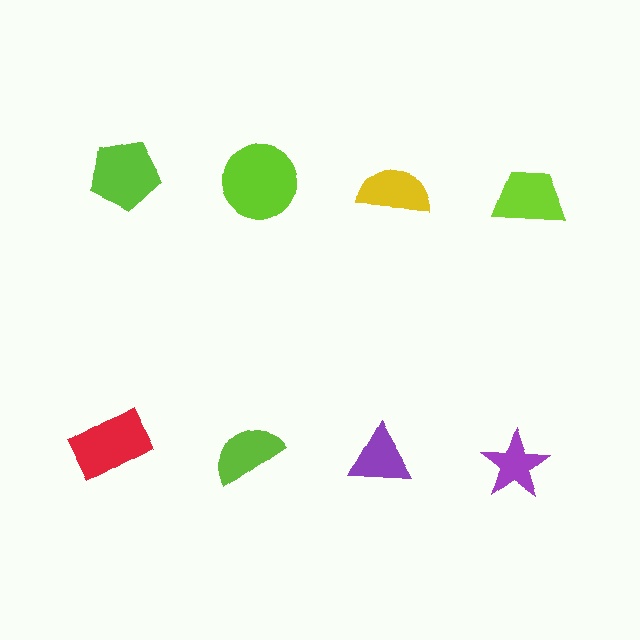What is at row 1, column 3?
A yellow semicircle.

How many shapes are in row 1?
4 shapes.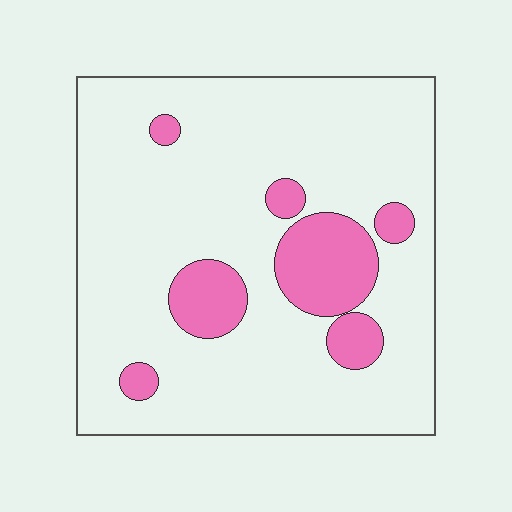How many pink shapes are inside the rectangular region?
7.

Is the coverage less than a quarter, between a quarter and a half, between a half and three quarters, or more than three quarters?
Less than a quarter.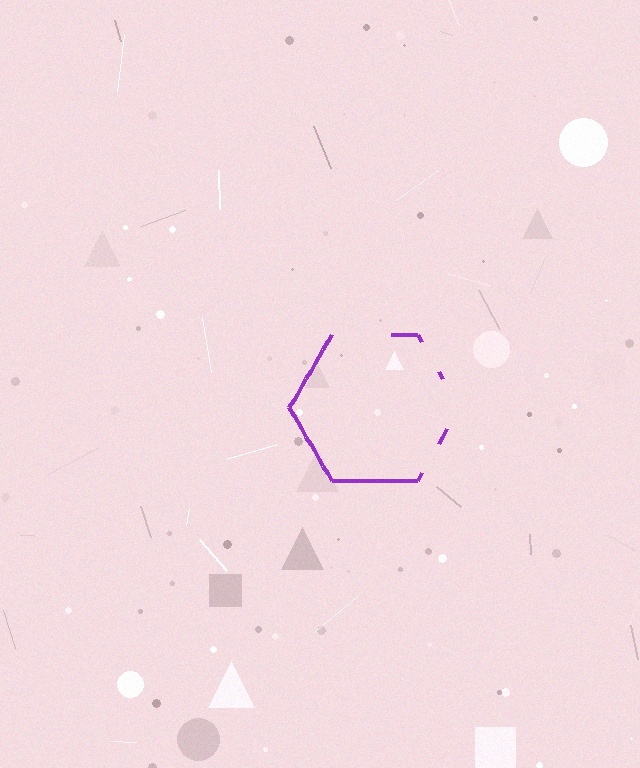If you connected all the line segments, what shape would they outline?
They would outline a hexagon.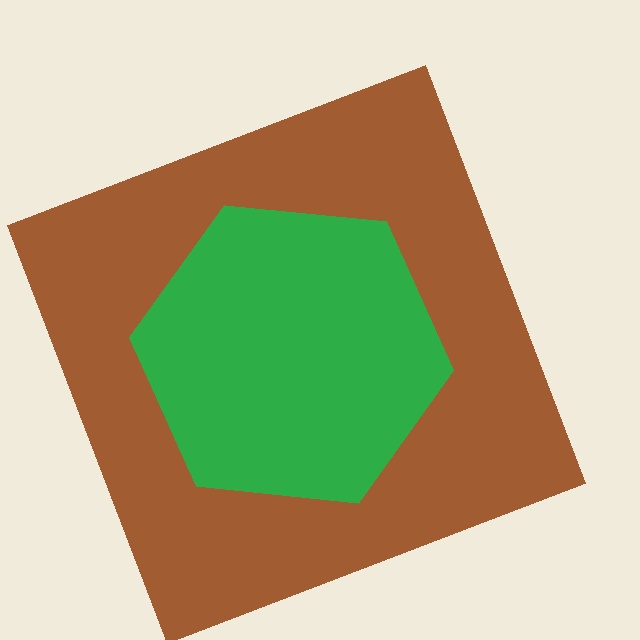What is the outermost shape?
The brown square.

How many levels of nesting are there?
2.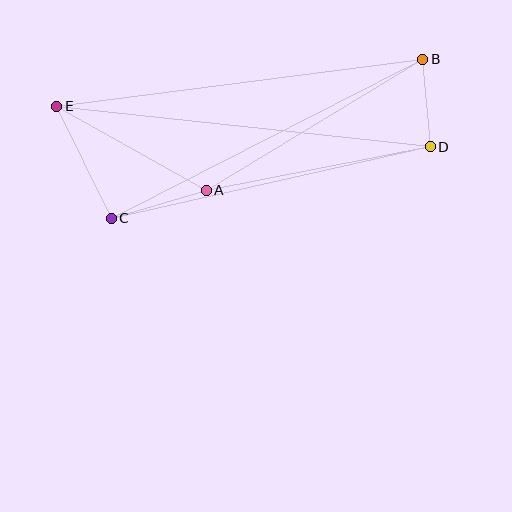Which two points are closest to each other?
Points B and D are closest to each other.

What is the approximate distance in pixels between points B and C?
The distance between B and C is approximately 350 pixels.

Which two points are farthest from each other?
Points D and E are farthest from each other.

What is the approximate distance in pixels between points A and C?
The distance between A and C is approximately 100 pixels.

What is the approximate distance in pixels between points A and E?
The distance between A and E is approximately 172 pixels.